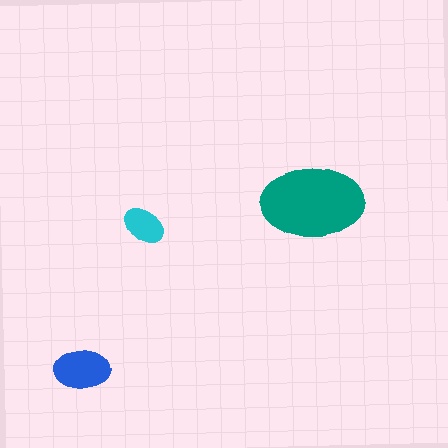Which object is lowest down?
The blue ellipse is bottommost.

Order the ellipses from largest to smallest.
the teal one, the blue one, the cyan one.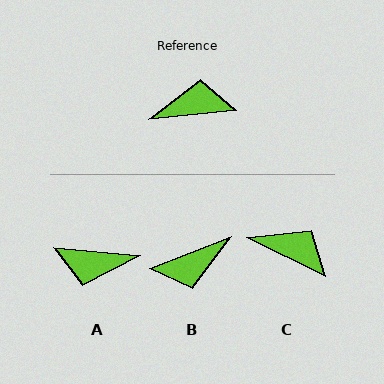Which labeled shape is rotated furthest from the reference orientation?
A, about 169 degrees away.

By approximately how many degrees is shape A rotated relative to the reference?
Approximately 169 degrees counter-clockwise.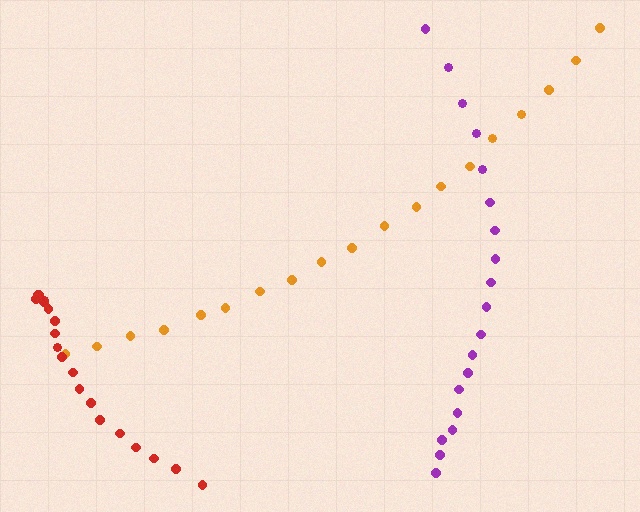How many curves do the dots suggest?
There are 3 distinct paths.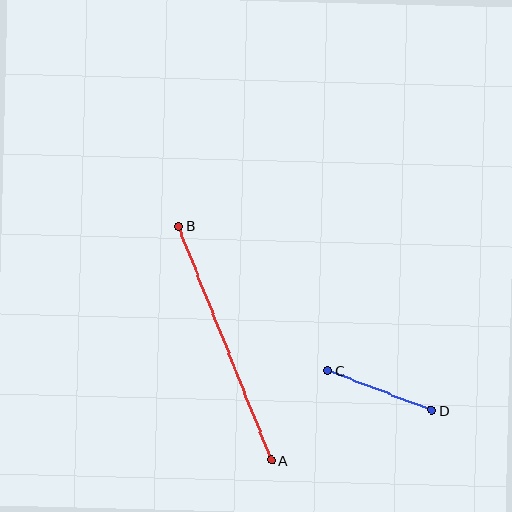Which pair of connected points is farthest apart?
Points A and B are farthest apart.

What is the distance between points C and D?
The distance is approximately 111 pixels.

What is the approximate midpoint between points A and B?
The midpoint is at approximately (225, 343) pixels.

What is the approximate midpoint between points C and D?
The midpoint is at approximately (380, 390) pixels.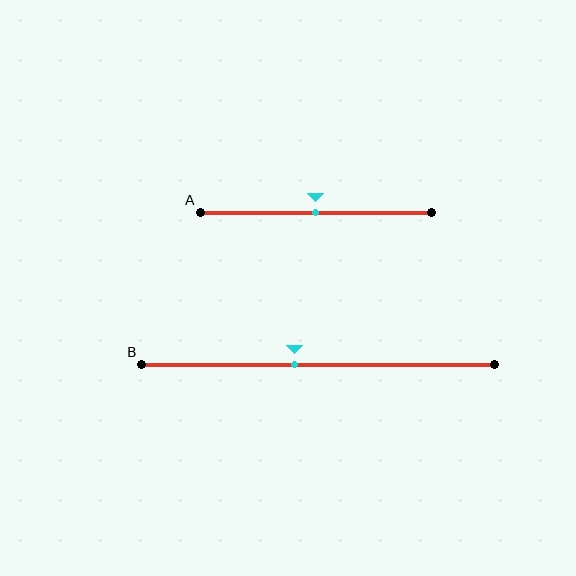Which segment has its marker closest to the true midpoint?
Segment A has its marker closest to the true midpoint.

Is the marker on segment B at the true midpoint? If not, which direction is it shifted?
No, the marker on segment B is shifted to the left by about 7% of the segment length.